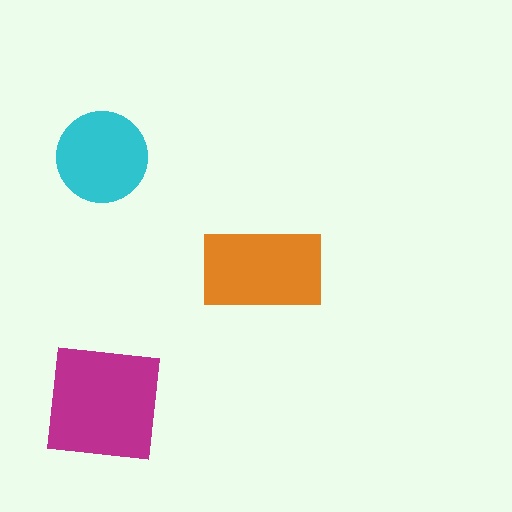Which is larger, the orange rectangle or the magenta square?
The magenta square.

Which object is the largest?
The magenta square.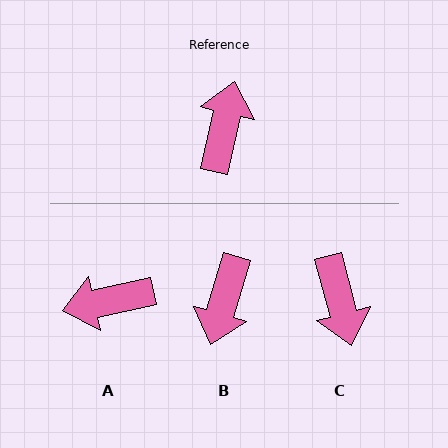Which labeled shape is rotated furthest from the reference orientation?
B, about 176 degrees away.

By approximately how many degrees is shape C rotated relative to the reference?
Approximately 153 degrees clockwise.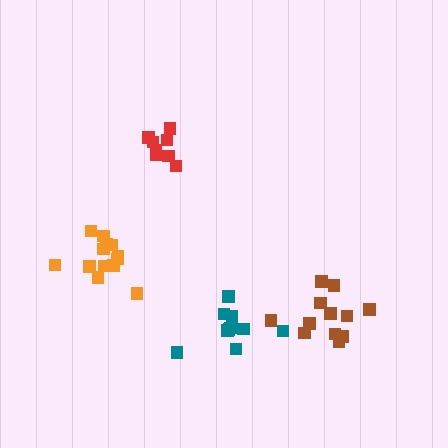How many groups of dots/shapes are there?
There are 4 groups.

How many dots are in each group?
Group 1: 8 dots, Group 2: 13 dots, Group 3: 12 dots, Group 4: 10 dots (43 total).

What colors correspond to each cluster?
The clusters are colored: red, orange, brown, teal.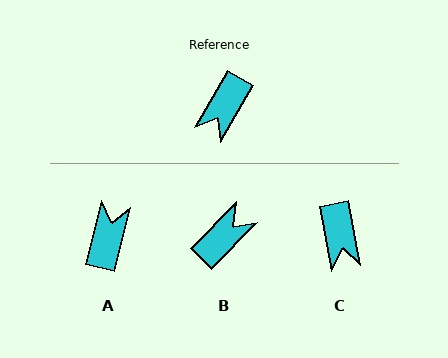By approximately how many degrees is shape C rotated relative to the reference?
Approximately 41 degrees counter-clockwise.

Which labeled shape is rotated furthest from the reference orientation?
B, about 166 degrees away.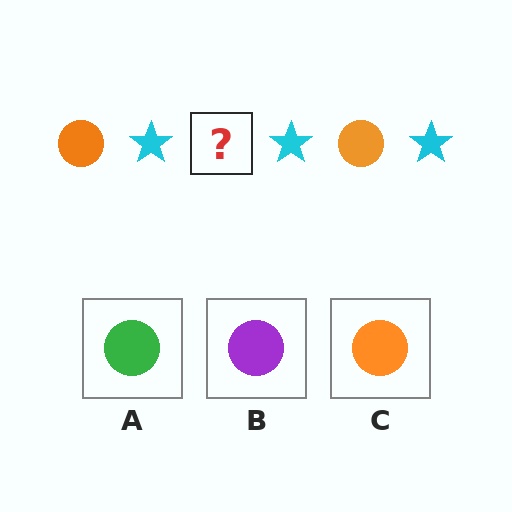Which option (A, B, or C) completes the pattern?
C.